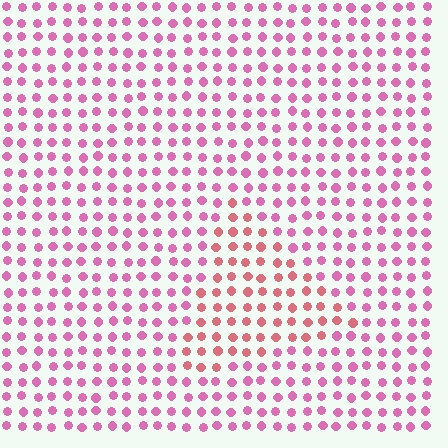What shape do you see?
I see a triangle.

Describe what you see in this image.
The image is filled with small pink elements in a uniform arrangement. A triangle-shaped region is visible where the elements are tinted to a slightly different hue, forming a subtle color boundary.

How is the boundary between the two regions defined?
The boundary is defined purely by a slight shift in hue (about 30 degrees). Spacing, size, and orientation are identical on both sides.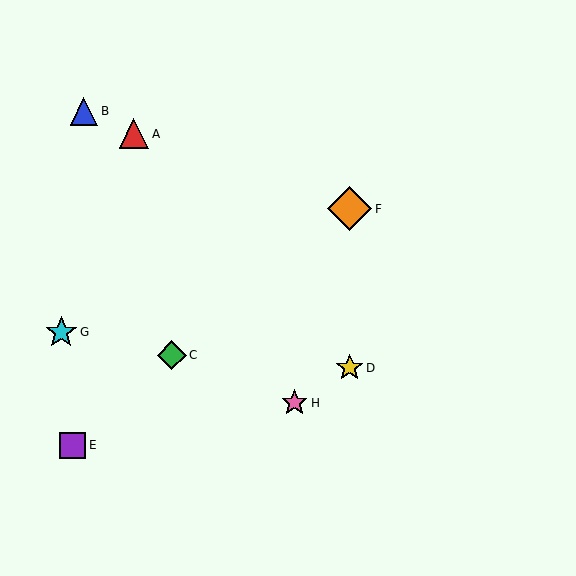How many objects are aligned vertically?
2 objects (D, F) are aligned vertically.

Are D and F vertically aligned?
Yes, both are at x≈350.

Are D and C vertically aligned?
No, D is at x≈350 and C is at x≈172.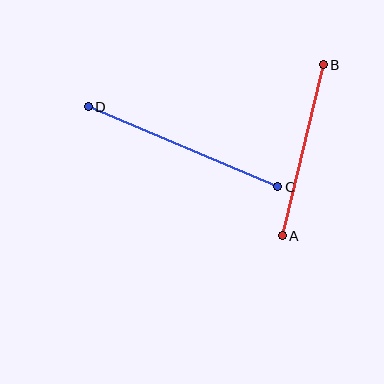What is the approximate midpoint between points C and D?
The midpoint is at approximately (183, 147) pixels.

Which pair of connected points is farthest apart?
Points C and D are farthest apart.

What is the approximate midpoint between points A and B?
The midpoint is at approximately (303, 150) pixels.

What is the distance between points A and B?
The distance is approximately 176 pixels.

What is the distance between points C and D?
The distance is approximately 206 pixels.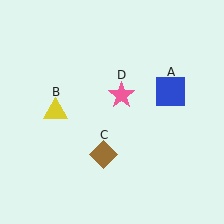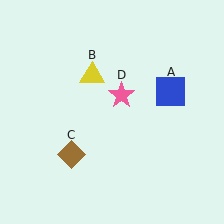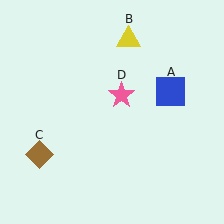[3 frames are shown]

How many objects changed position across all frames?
2 objects changed position: yellow triangle (object B), brown diamond (object C).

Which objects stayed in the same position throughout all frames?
Blue square (object A) and pink star (object D) remained stationary.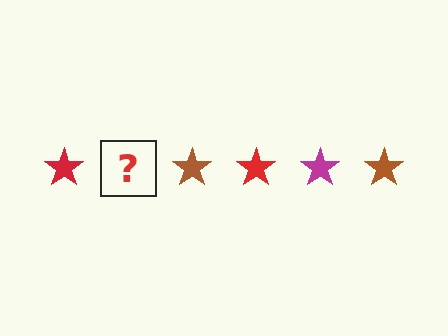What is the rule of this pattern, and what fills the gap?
The rule is that the pattern cycles through red, magenta, brown stars. The gap should be filled with a magenta star.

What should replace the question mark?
The question mark should be replaced with a magenta star.